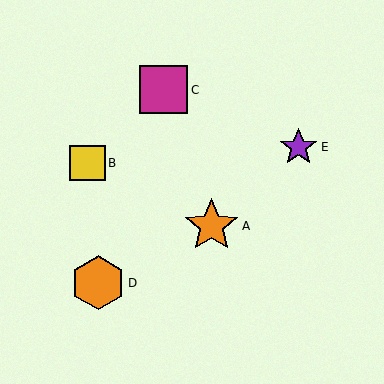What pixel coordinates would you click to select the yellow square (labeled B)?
Click at (88, 163) to select the yellow square B.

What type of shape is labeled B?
Shape B is a yellow square.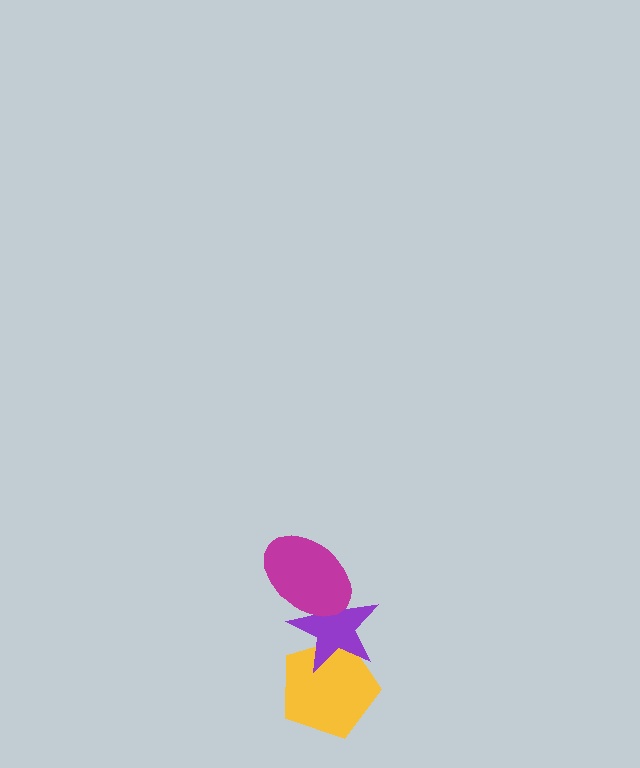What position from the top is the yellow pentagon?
The yellow pentagon is 3rd from the top.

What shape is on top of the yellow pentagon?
The purple star is on top of the yellow pentagon.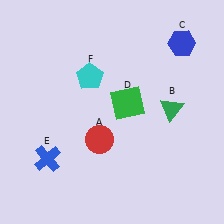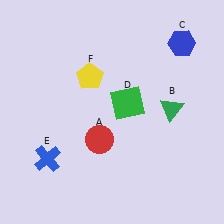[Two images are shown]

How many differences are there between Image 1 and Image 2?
There is 1 difference between the two images.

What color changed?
The pentagon (F) changed from cyan in Image 1 to yellow in Image 2.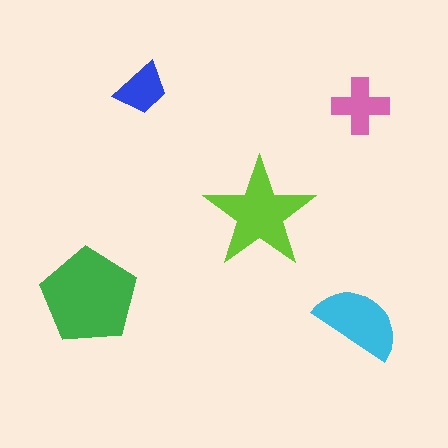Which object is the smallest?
The blue trapezoid.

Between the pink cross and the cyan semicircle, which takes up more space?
The cyan semicircle.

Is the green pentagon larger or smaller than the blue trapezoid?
Larger.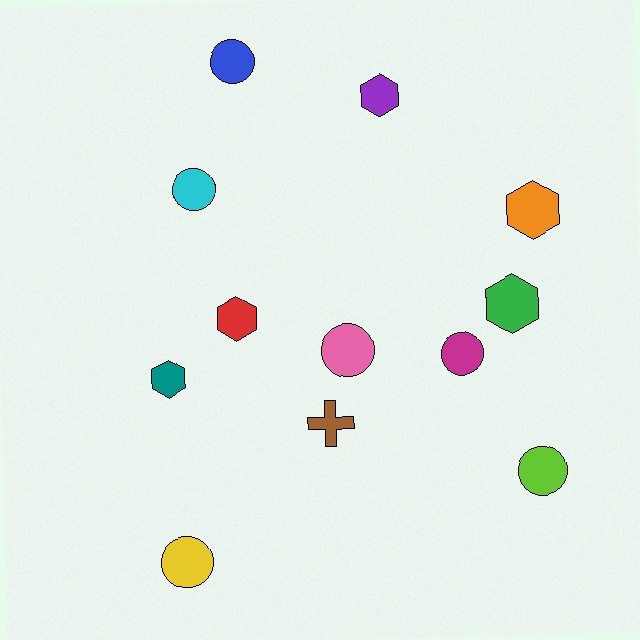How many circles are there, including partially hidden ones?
There are 6 circles.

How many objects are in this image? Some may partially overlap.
There are 12 objects.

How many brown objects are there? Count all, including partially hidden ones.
There is 1 brown object.